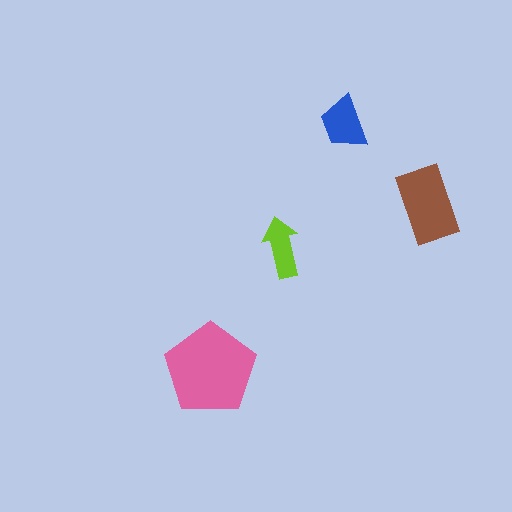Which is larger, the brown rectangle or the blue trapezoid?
The brown rectangle.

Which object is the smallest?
The lime arrow.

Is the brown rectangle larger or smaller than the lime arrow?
Larger.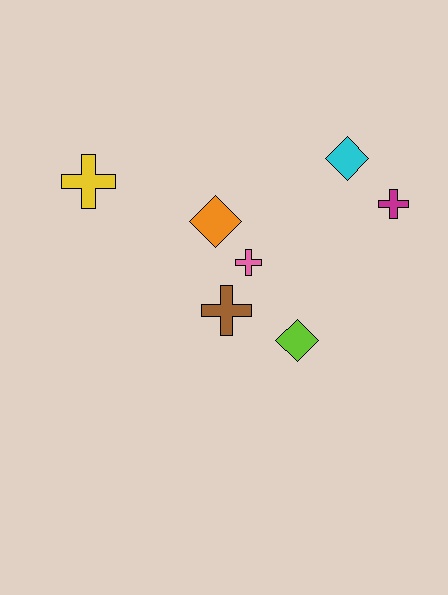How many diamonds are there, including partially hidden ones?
There are 3 diamonds.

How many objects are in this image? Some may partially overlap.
There are 7 objects.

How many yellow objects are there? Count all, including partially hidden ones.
There is 1 yellow object.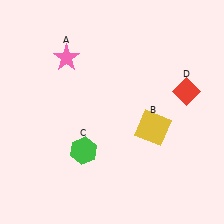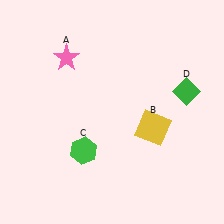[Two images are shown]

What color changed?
The diamond (D) changed from red in Image 1 to green in Image 2.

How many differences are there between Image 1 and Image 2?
There is 1 difference between the two images.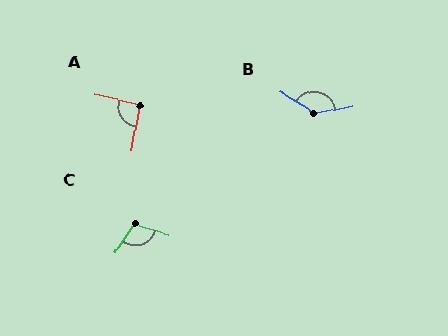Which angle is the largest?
B, at approximately 136 degrees.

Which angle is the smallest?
A, at approximately 92 degrees.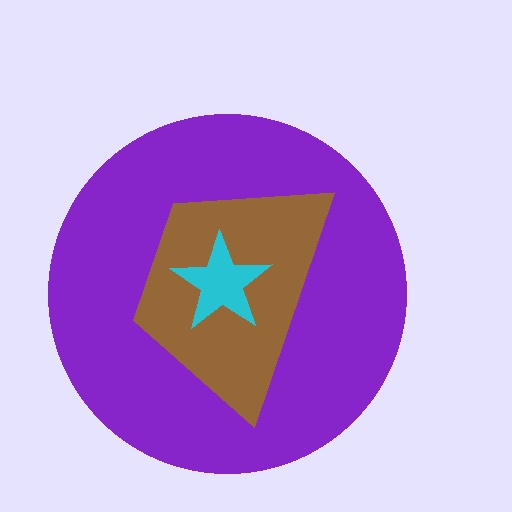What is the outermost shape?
The purple circle.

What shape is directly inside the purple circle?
The brown trapezoid.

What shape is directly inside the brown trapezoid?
The cyan star.